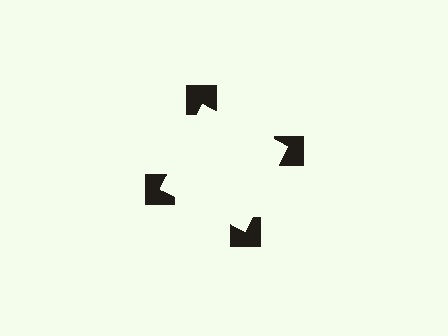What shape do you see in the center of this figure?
An illusory square — its edges are inferred from the aligned wedge cuts in the notched squares, not physically drawn.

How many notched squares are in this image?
There are 4 — one at each vertex of the illusory square.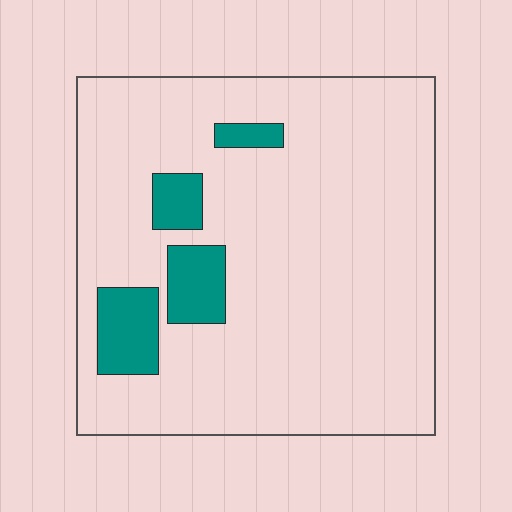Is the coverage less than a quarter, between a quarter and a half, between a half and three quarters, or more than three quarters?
Less than a quarter.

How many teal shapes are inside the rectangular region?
4.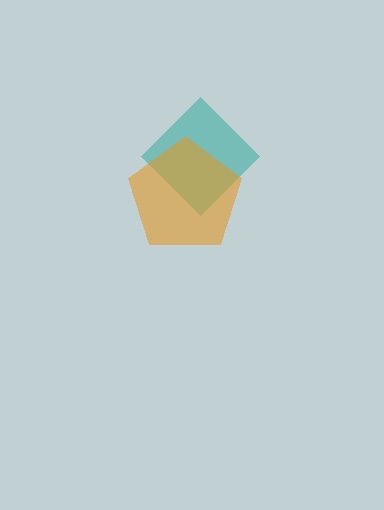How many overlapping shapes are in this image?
There are 2 overlapping shapes in the image.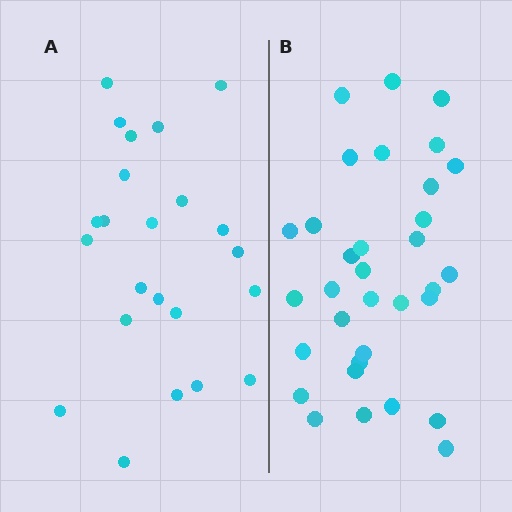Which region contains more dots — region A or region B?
Region B (the right region) has more dots.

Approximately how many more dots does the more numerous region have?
Region B has roughly 10 or so more dots than region A.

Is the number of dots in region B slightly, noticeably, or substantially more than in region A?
Region B has noticeably more, but not dramatically so. The ratio is roughly 1.4 to 1.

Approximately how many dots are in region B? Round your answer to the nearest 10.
About 30 dots. (The exact count is 33, which rounds to 30.)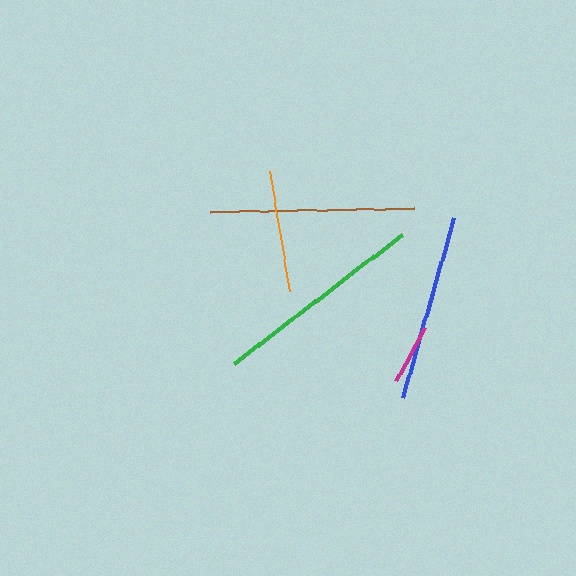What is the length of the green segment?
The green segment is approximately 212 pixels long.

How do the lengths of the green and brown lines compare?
The green and brown lines are approximately the same length.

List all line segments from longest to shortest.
From longest to shortest: green, brown, blue, orange, magenta.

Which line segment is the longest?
The green line is the longest at approximately 212 pixels.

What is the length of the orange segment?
The orange segment is approximately 122 pixels long.